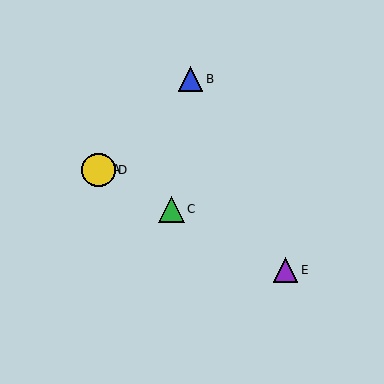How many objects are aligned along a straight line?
4 objects (A, C, D, E) are aligned along a straight line.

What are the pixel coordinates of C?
Object C is at (171, 209).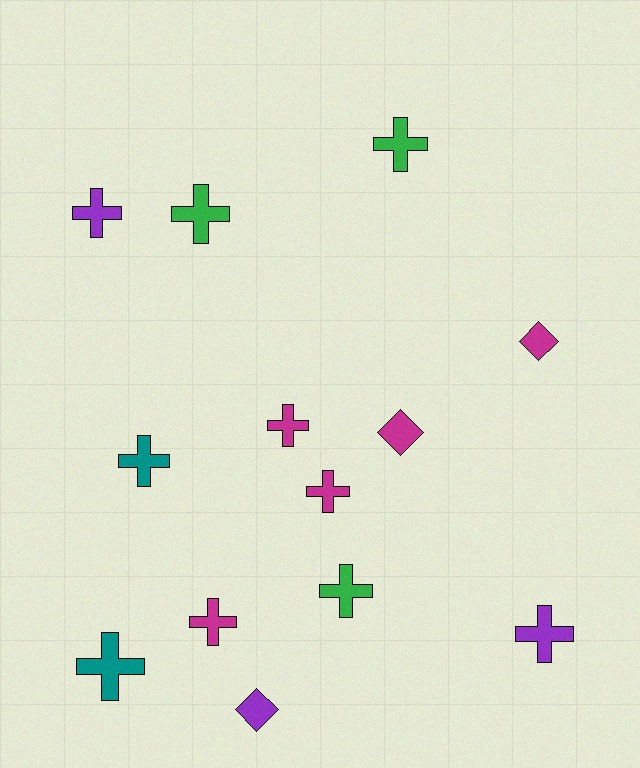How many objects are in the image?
There are 13 objects.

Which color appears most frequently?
Magenta, with 5 objects.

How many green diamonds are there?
There are no green diamonds.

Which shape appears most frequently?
Cross, with 10 objects.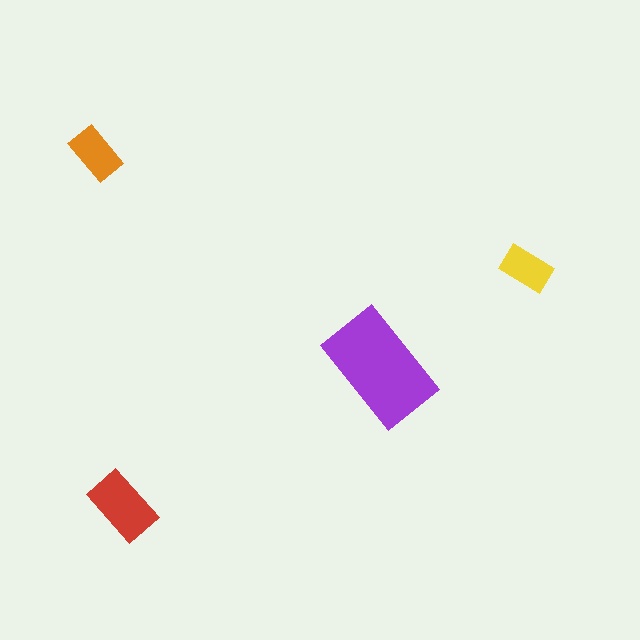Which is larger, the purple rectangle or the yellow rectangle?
The purple one.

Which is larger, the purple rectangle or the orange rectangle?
The purple one.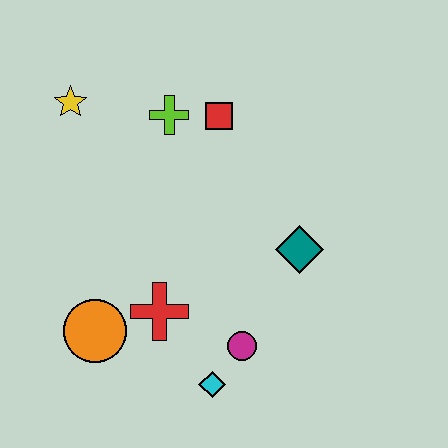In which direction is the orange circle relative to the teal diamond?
The orange circle is to the left of the teal diamond.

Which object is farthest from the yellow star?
The cyan diamond is farthest from the yellow star.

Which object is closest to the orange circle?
The red cross is closest to the orange circle.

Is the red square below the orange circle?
No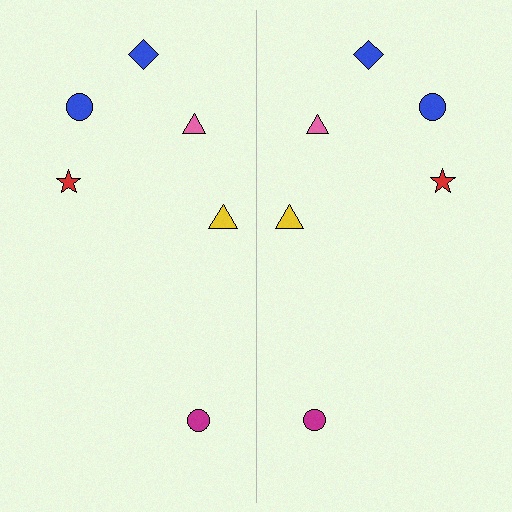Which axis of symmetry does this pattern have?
The pattern has a vertical axis of symmetry running through the center of the image.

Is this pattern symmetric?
Yes, this pattern has bilateral (reflection) symmetry.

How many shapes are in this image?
There are 12 shapes in this image.